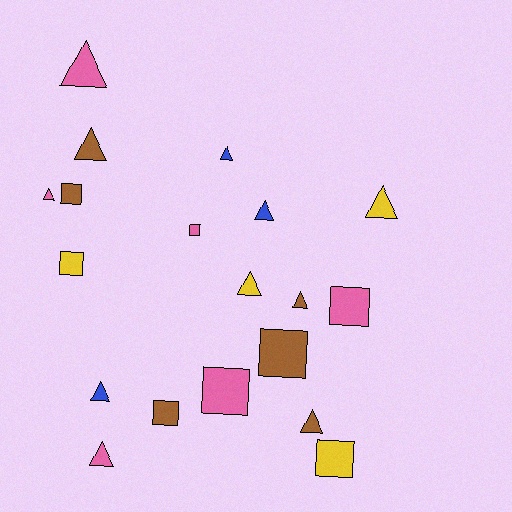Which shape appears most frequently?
Triangle, with 11 objects.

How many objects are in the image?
There are 19 objects.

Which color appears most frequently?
Pink, with 6 objects.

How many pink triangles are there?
There are 3 pink triangles.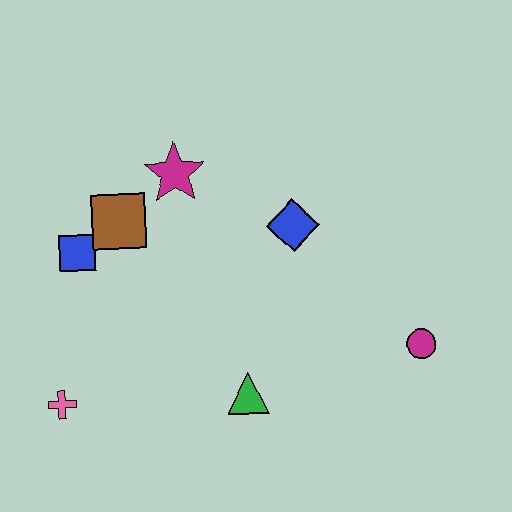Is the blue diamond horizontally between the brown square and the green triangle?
No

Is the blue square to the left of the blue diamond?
Yes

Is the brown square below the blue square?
No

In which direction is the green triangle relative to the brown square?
The green triangle is below the brown square.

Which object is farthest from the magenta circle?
The pink cross is farthest from the magenta circle.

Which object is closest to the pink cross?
The blue square is closest to the pink cross.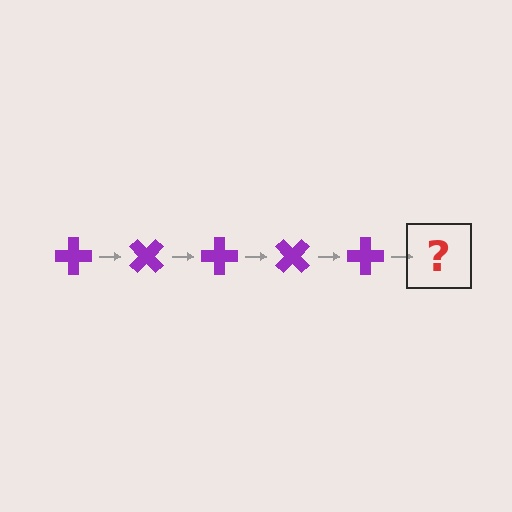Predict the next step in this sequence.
The next step is a purple cross rotated 225 degrees.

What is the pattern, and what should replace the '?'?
The pattern is that the cross rotates 45 degrees each step. The '?' should be a purple cross rotated 225 degrees.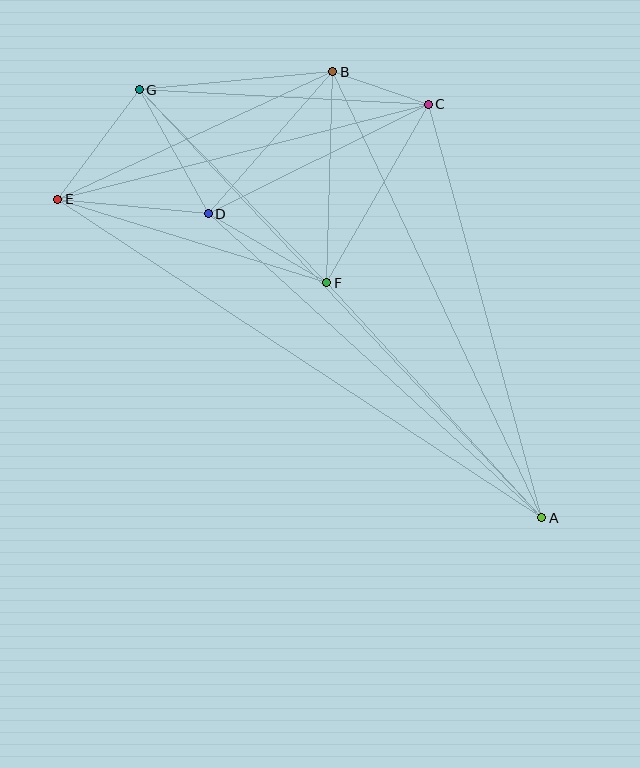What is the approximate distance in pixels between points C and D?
The distance between C and D is approximately 246 pixels.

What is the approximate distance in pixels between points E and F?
The distance between E and F is approximately 282 pixels.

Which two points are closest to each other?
Points B and C are closest to each other.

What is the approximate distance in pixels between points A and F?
The distance between A and F is approximately 318 pixels.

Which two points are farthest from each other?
Points A and G are farthest from each other.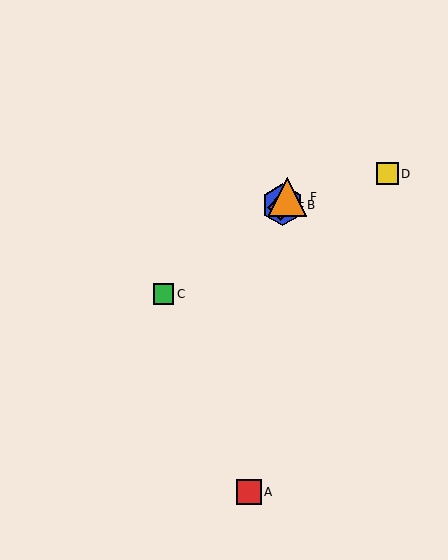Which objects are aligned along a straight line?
Objects B, E, F are aligned along a straight line.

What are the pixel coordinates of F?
Object F is at (287, 197).